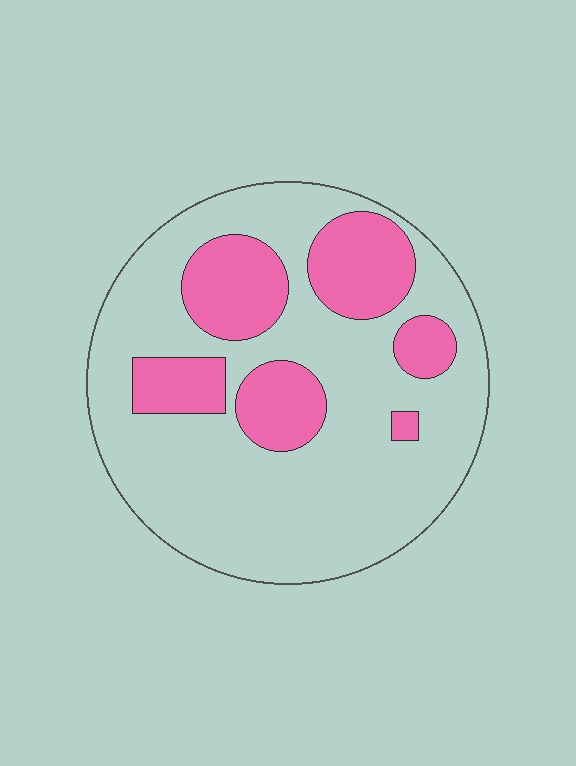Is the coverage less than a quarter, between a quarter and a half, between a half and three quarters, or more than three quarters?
Between a quarter and a half.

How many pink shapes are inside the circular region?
6.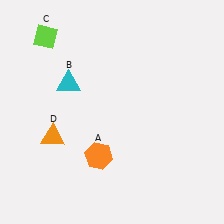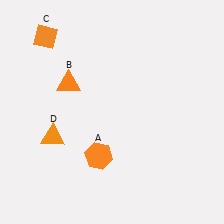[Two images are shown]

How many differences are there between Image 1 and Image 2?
There are 2 differences between the two images.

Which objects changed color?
B changed from cyan to orange. C changed from lime to orange.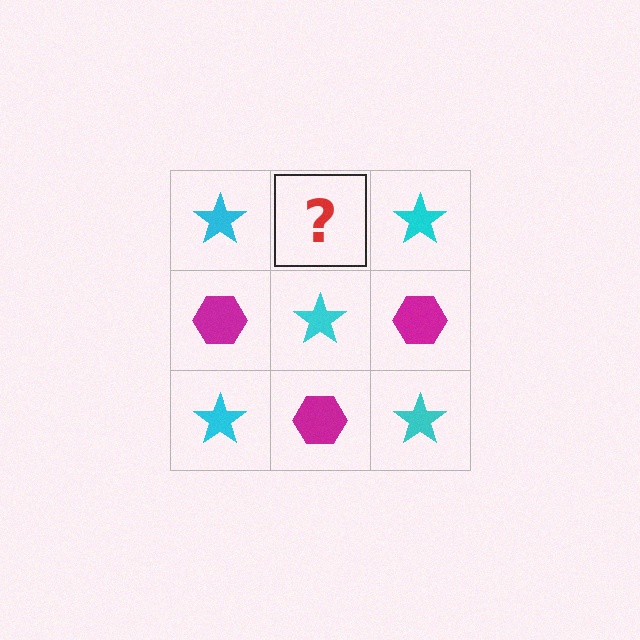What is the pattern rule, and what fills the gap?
The rule is that it alternates cyan star and magenta hexagon in a checkerboard pattern. The gap should be filled with a magenta hexagon.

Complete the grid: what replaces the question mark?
The question mark should be replaced with a magenta hexagon.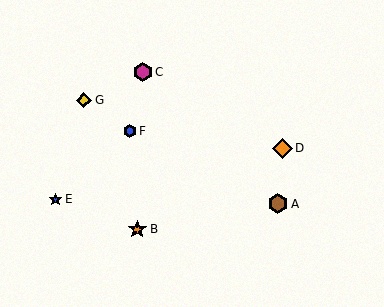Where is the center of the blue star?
The center of the blue star is at (56, 199).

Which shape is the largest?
The orange diamond (labeled D) is the largest.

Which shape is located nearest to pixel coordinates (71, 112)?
The yellow diamond (labeled G) at (84, 100) is nearest to that location.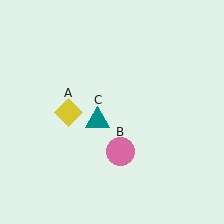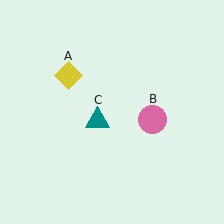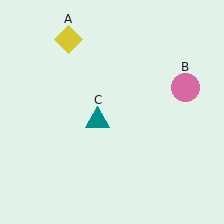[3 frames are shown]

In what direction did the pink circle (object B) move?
The pink circle (object B) moved up and to the right.